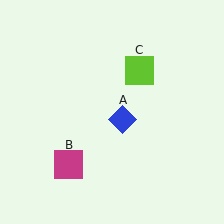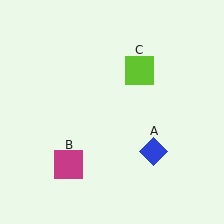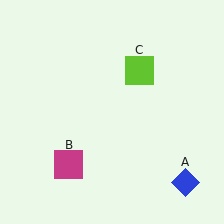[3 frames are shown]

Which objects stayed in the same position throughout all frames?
Magenta square (object B) and lime square (object C) remained stationary.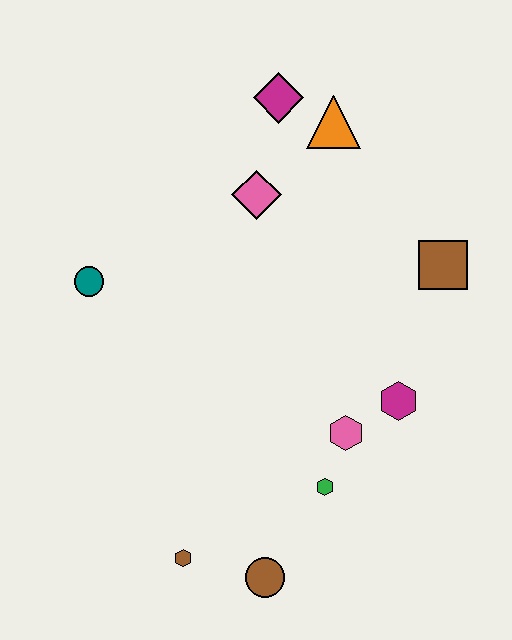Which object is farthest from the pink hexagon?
The magenta diamond is farthest from the pink hexagon.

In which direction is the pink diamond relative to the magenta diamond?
The pink diamond is below the magenta diamond.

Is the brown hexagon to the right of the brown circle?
No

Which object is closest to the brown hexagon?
The brown circle is closest to the brown hexagon.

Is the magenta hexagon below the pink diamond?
Yes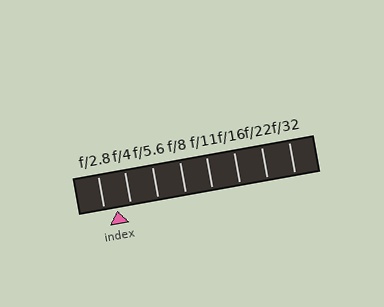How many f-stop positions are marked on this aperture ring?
There are 8 f-stop positions marked.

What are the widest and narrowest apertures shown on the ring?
The widest aperture shown is f/2.8 and the narrowest is f/32.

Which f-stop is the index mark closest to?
The index mark is closest to f/2.8.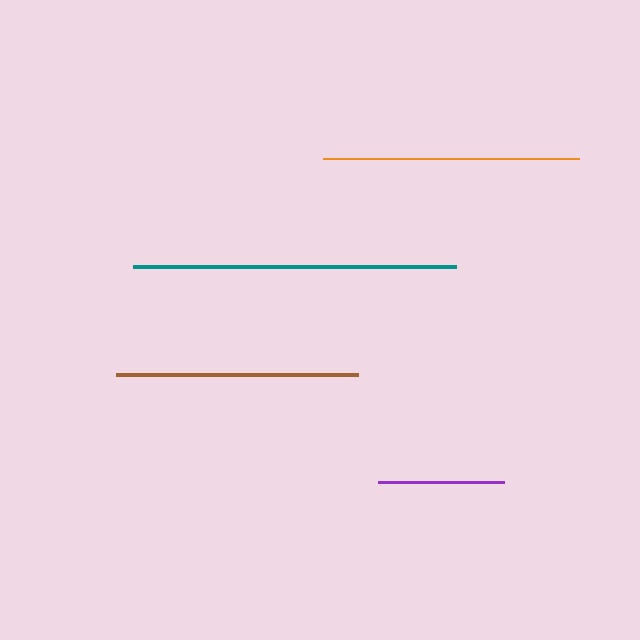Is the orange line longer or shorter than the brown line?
The orange line is longer than the brown line.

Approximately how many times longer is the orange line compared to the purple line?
The orange line is approximately 2.0 times the length of the purple line.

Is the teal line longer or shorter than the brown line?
The teal line is longer than the brown line.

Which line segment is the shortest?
The purple line is the shortest at approximately 125 pixels.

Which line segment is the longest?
The teal line is the longest at approximately 323 pixels.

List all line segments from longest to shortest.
From longest to shortest: teal, orange, brown, purple.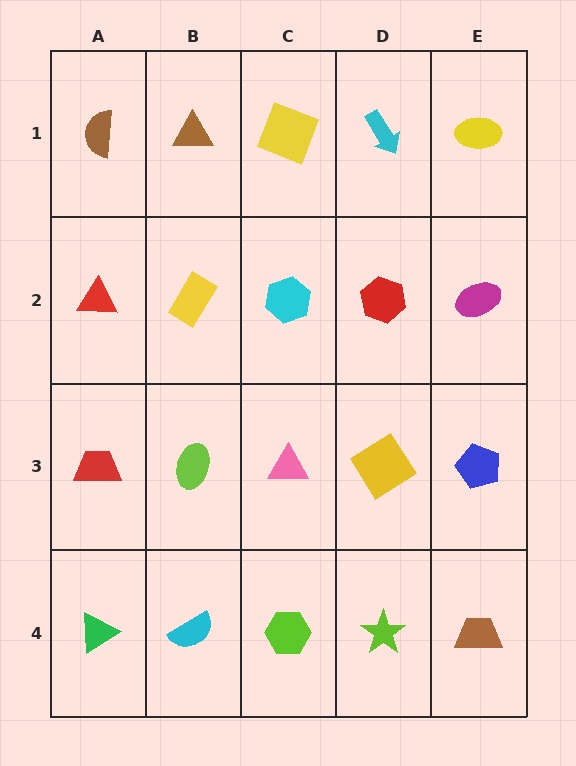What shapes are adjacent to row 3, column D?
A red hexagon (row 2, column D), a lime star (row 4, column D), a pink triangle (row 3, column C), a blue pentagon (row 3, column E).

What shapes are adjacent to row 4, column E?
A blue pentagon (row 3, column E), a lime star (row 4, column D).